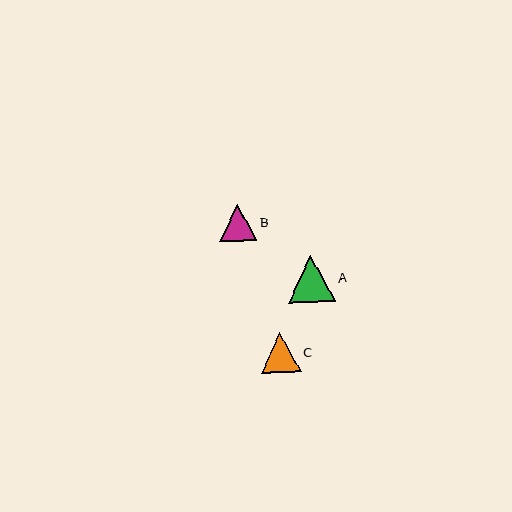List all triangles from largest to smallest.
From largest to smallest: A, C, B.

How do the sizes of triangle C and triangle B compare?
Triangle C and triangle B are approximately the same size.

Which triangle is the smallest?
Triangle B is the smallest with a size of approximately 37 pixels.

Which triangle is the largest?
Triangle A is the largest with a size of approximately 47 pixels.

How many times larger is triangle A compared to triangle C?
Triangle A is approximately 1.2 times the size of triangle C.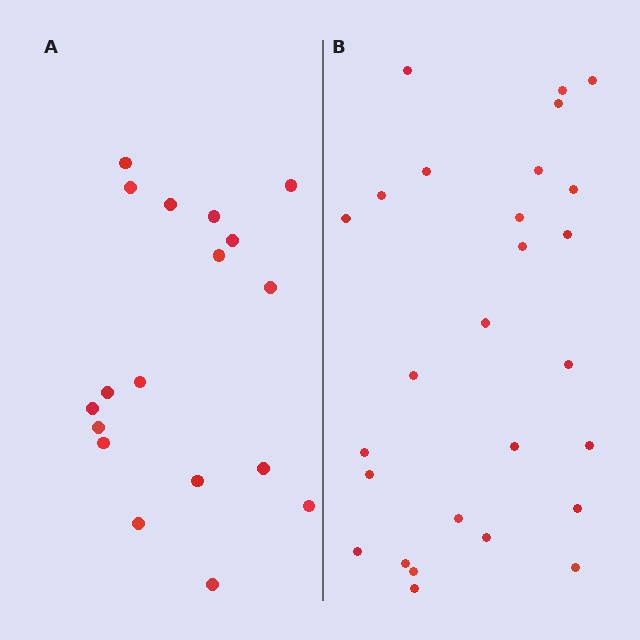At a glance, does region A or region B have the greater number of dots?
Region B (the right region) has more dots.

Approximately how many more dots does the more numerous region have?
Region B has roughly 8 or so more dots than region A.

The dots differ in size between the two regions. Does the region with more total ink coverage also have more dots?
No. Region A has more total ink coverage because its dots are larger, but region B actually contains more individual dots. Total area can be misleading — the number of items is what matters here.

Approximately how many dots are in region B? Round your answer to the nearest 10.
About 30 dots. (The exact count is 27, which rounds to 30.)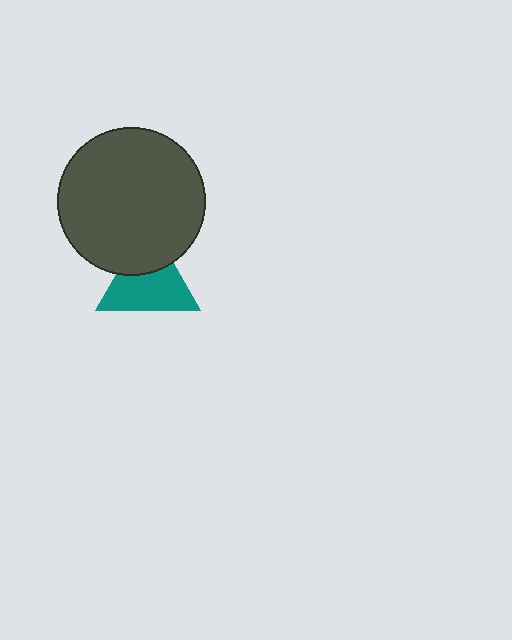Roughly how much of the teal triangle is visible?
Most of it is visible (roughly 67%).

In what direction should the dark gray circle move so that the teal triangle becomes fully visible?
The dark gray circle should move up. That is the shortest direction to clear the overlap and leave the teal triangle fully visible.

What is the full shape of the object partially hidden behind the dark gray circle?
The partially hidden object is a teal triangle.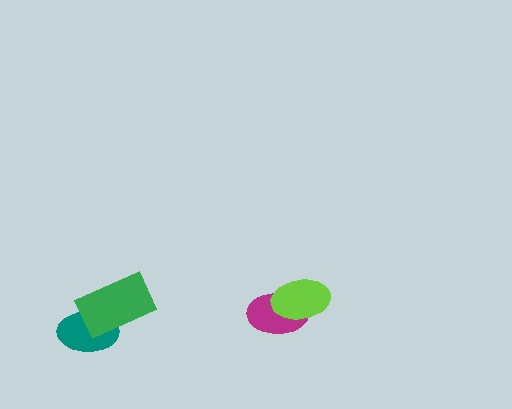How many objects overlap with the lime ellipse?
1 object overlaps with the lime ellipse.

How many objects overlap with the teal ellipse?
1 object overlaps with the teal ellipse.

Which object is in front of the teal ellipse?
The green rectangle is in front of the teal ellipse.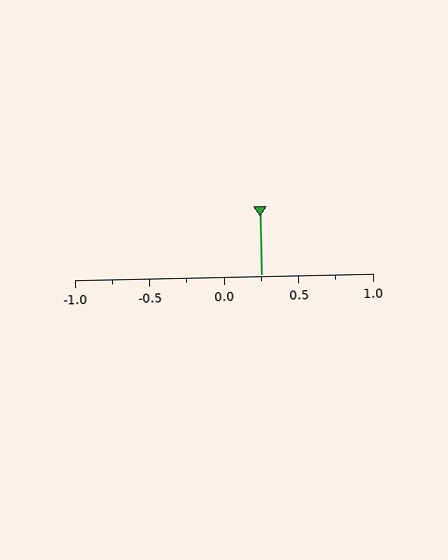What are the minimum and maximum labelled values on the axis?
The axis runs from -1.0 to 1.0.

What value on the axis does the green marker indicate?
The marker indicates approximately 0.25.